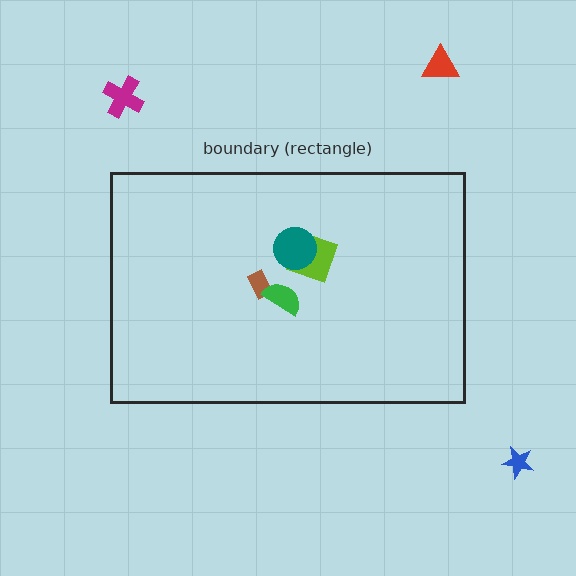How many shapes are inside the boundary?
4 inside, 3 outside.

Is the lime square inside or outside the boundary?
Inside.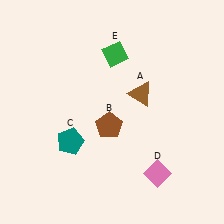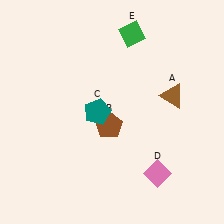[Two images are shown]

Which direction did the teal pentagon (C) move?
The teal pentagon (C) moved up.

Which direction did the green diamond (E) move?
The green diamond (E) moved up.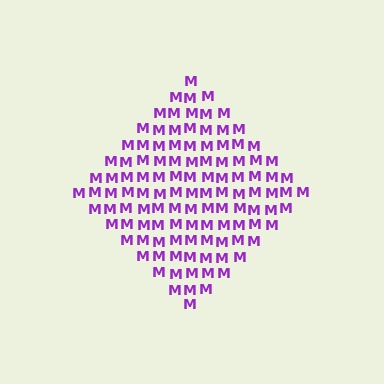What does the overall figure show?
The overall figure shows a diamond.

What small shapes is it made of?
It is made of small letter M's.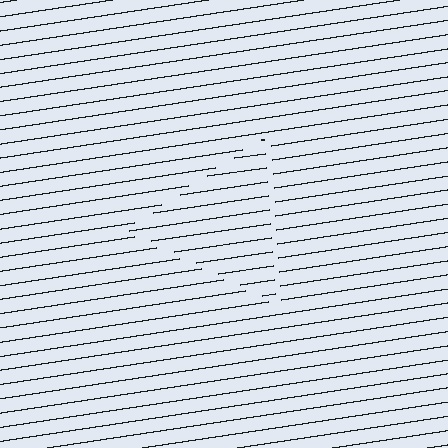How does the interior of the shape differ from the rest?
The interior of the shape contains the same grating, shifted by half a period — the contour is defined by the phase discontinuity where line-ends from the inner and outer gratings abut.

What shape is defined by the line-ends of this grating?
An illusory triangle. The interior of the shape contains the same grating, shifted by half a period — the contour is defined by the phase discontinuity where line-ends from the inner and outer gratings abut.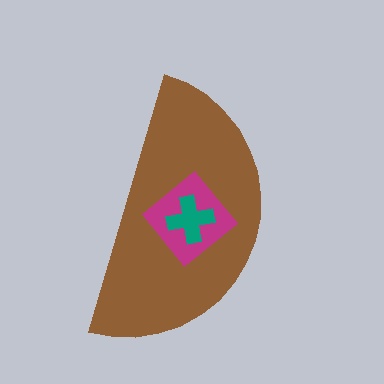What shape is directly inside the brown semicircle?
The magenta diamond.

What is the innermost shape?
The teal cross.